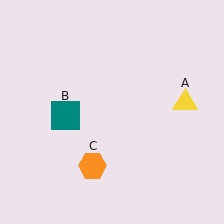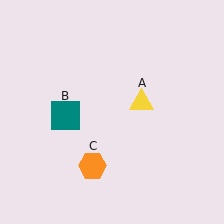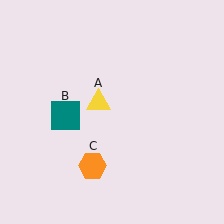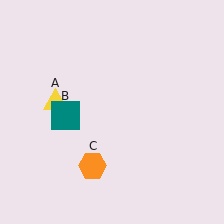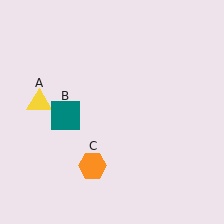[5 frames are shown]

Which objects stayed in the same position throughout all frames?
Teal square (object B) and orange hexagon (object C) remained stationary.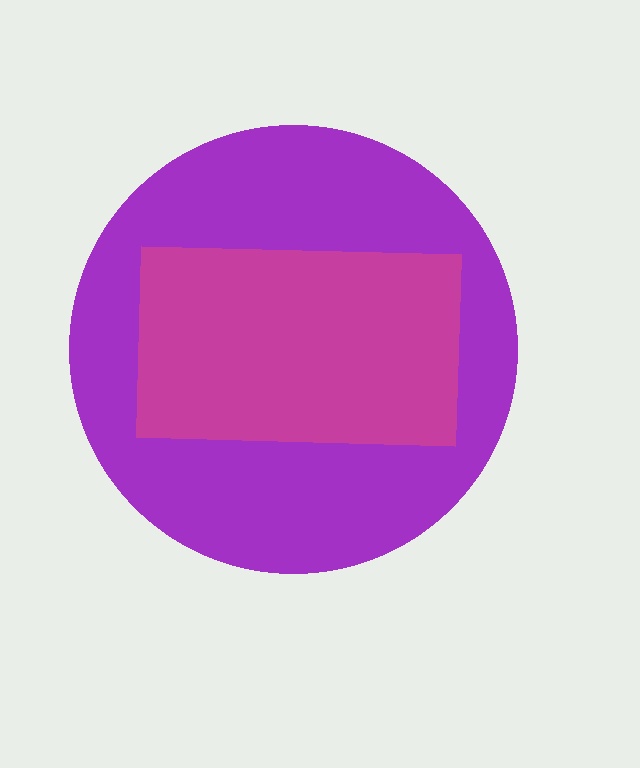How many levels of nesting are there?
2.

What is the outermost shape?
The purple circle.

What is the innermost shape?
The magenta rectangle.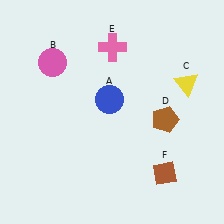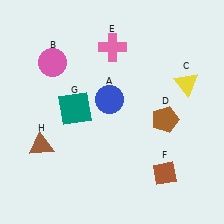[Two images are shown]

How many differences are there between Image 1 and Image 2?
There are 2 differences between the two images.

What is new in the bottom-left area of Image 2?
A brown triangle (H) was added in the bottom-left area of Image 2.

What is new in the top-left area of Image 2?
A teal square (G) was added in the top-left area of Image 2.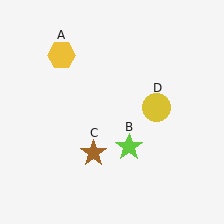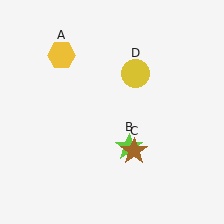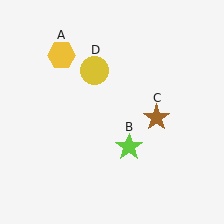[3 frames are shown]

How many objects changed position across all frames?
2 objects changed position: brown star (object C), yellow circle (object D).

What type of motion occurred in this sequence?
The brown star (object C), yellow circle (object D) rotated counterclockwise around the center of the scene.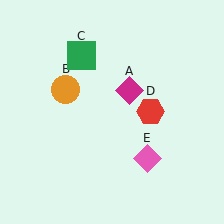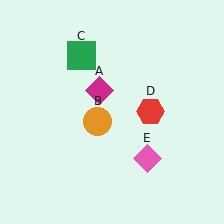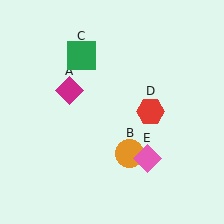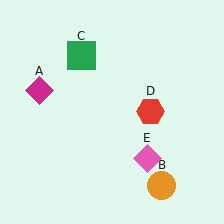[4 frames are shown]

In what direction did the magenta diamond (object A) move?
The magenta diamond (object A) moved left.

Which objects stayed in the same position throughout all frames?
Green square (object C) and red hexagon (object D) and pink diamond (object E) remained stationary.